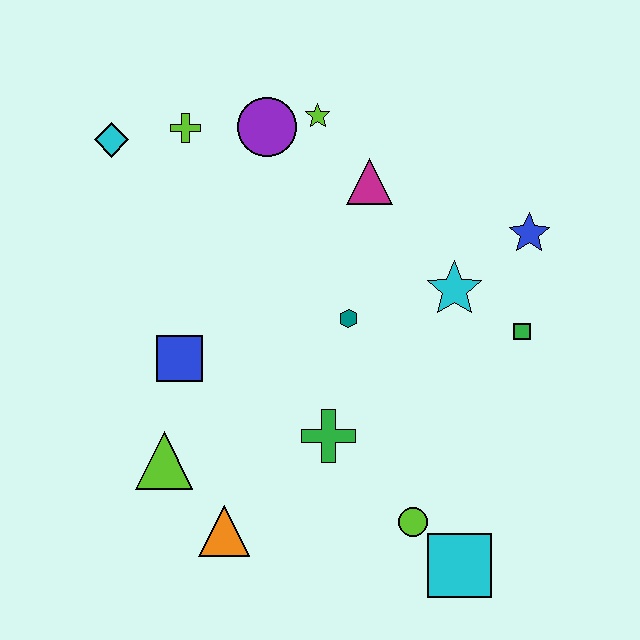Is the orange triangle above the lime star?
No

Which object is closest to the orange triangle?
The lime triangle is closest to the orange triangle.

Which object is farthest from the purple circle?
The cyan square is farthest from the purple circle.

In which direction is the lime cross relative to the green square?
The lime cross is to the left of the green square.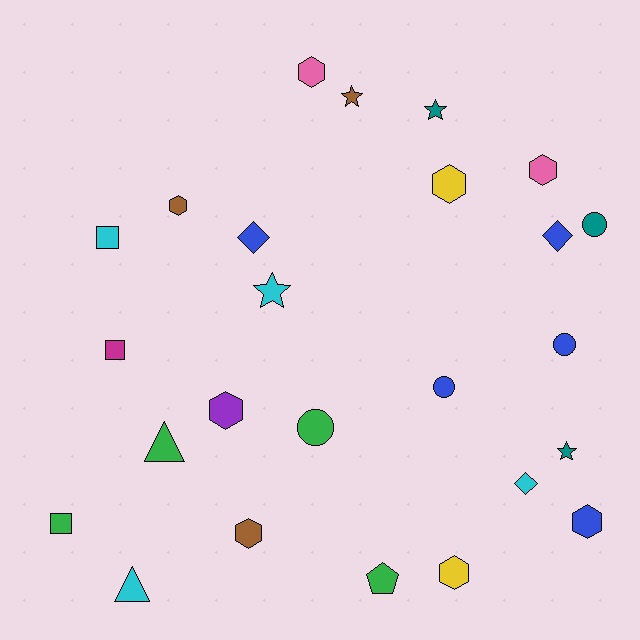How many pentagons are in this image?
There is 1 pentagon.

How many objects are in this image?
There are 25 objects.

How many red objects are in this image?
There are no red objects.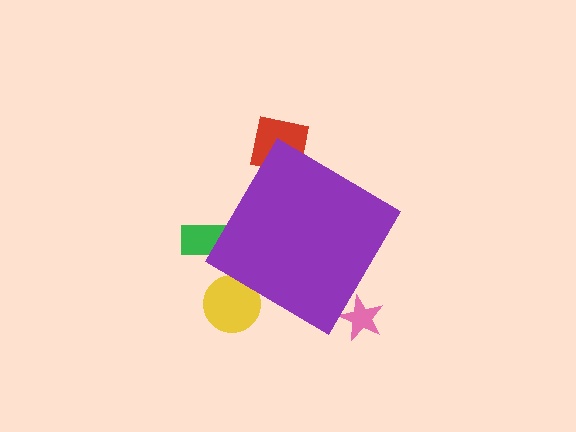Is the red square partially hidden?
Yes, the red square is partially hidden behind the purple diamond.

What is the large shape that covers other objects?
A purple diamond.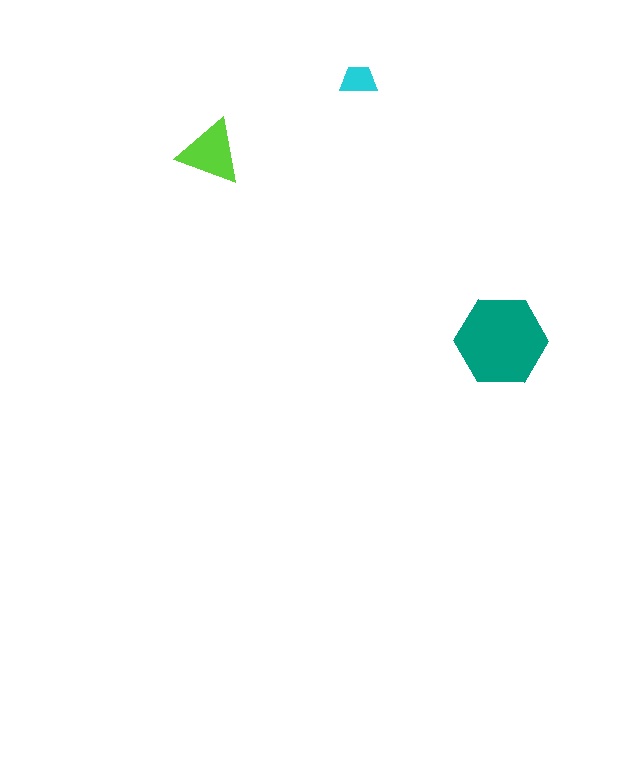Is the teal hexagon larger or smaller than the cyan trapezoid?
Larger.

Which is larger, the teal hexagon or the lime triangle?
The teal hexagon.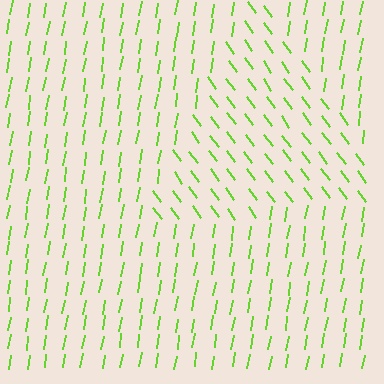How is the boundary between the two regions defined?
The boundary is defined purely by a change in line orientation (approximately 45 degrees difference). All lines are the same color and thickness.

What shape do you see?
I see a triangle.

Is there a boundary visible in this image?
Yes, there is a texture boundary formed by a change in line orientation.